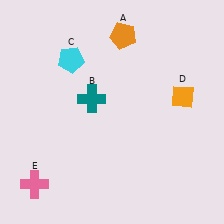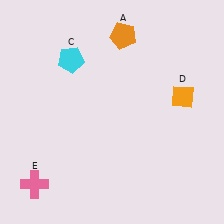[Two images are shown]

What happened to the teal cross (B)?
The teal cross (B) was removed in Image 2. It was in the top-left area of Image 1.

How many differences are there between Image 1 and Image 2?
There is 1 difference between the two images.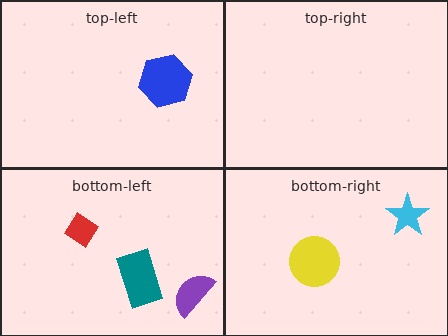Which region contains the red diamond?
The bottom-left region.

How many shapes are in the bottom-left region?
3.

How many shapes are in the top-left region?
1.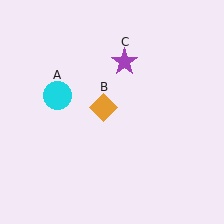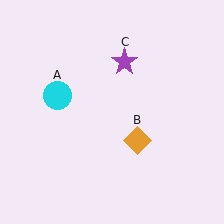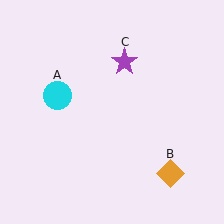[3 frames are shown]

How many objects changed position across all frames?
1 object changed position: orange diamond (object B).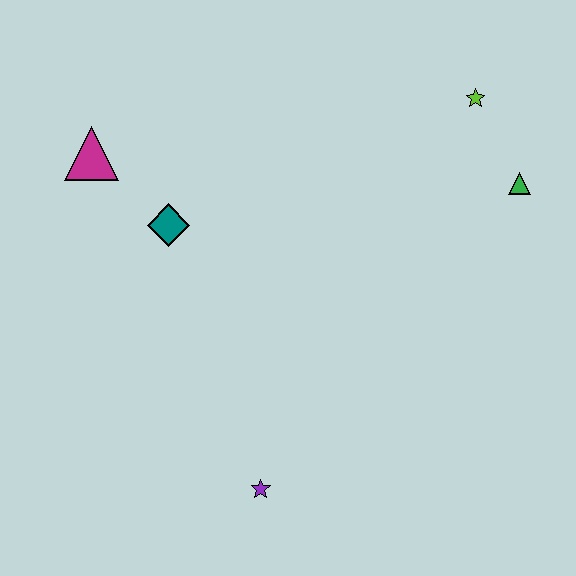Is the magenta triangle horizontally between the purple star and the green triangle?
No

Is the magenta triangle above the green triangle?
Yes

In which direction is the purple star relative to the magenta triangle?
The purple star is below the magenta triangle.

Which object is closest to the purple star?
The teal diamond is closest to the purple star.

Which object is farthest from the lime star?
The purple star is farthest from the lime star.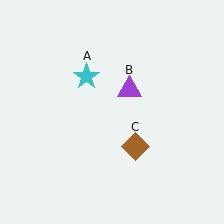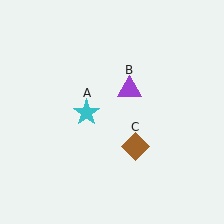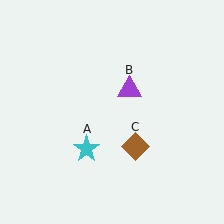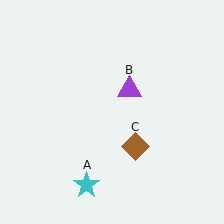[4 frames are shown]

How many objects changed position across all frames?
1 object changed position: cyan star (object A).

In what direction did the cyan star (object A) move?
The cyan star (object A) moved down.